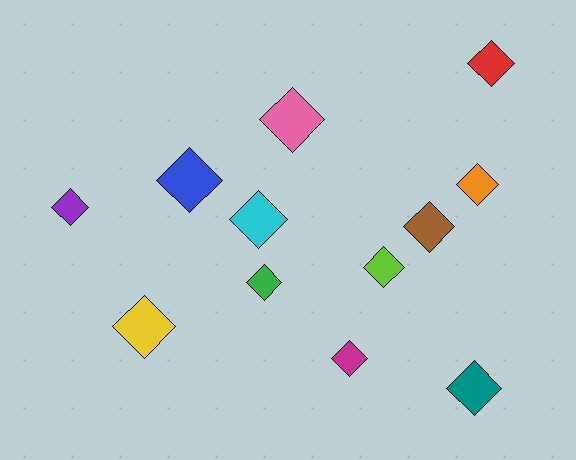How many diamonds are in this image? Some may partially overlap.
There are 12 diamonds.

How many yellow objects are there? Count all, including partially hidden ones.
There is 1 yellow object.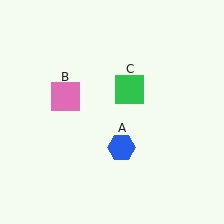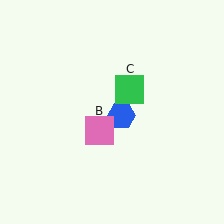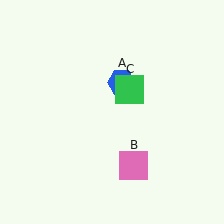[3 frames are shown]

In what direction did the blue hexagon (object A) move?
The blue hexagon (object A) moved up.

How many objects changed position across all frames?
2 objects changed position: blue hexagon (object A), pink square (object B).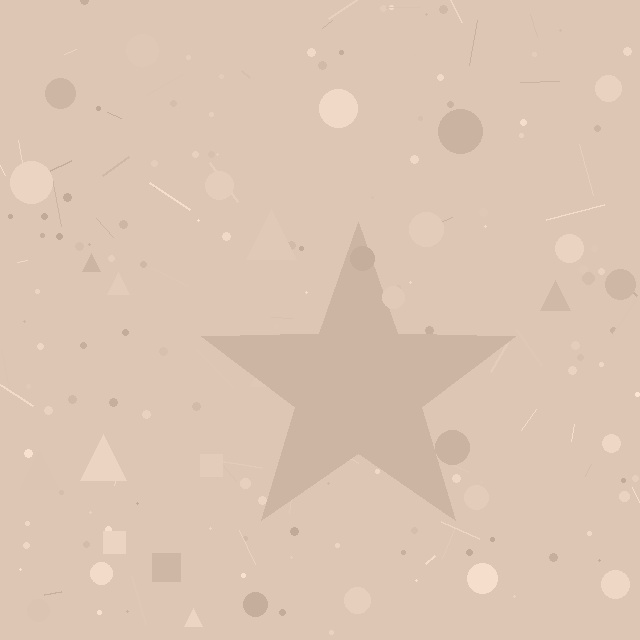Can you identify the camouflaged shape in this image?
The camouflaged shape is a star.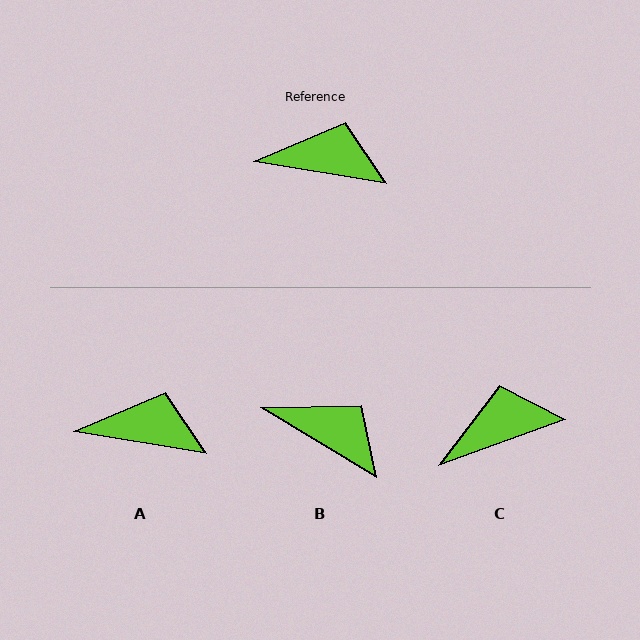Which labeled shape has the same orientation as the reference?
A.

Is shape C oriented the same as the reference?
No, it is off by about 29 degrees.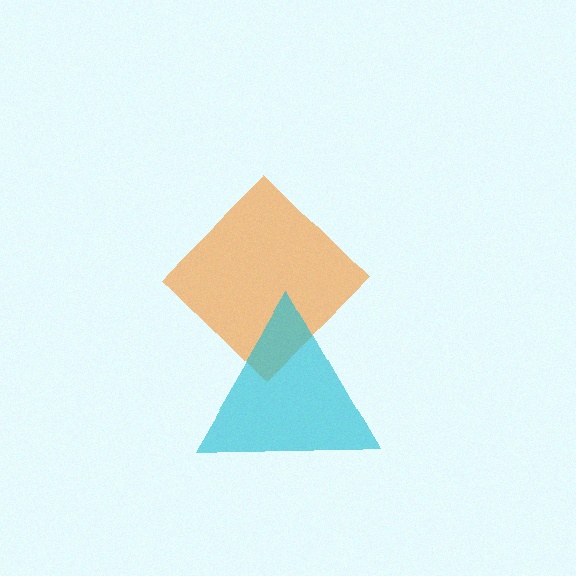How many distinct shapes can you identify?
There are 2 distinct shapes: an orange diamond, a cyan triangle.